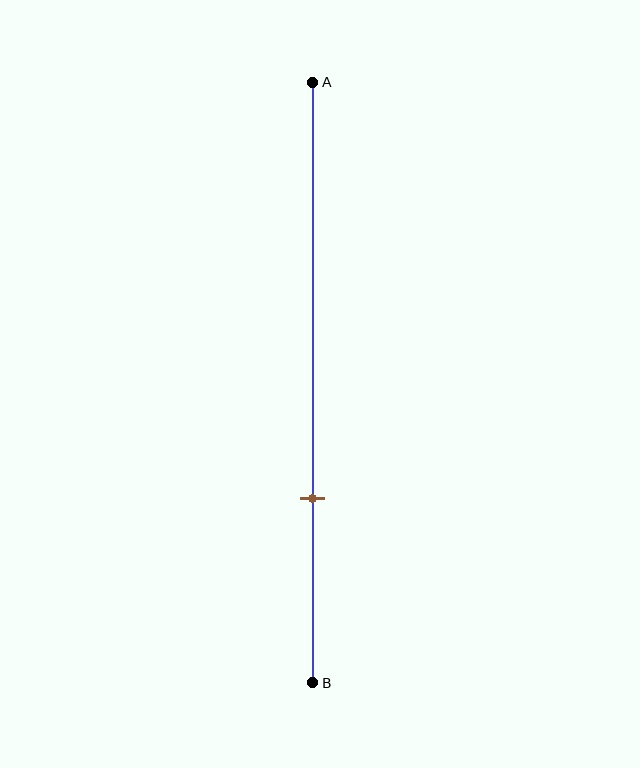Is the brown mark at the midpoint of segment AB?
No, the mark is at about 70% from A, not at the 50% midpoint.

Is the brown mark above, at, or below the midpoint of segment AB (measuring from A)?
The brown mark is below the midpoint of segment AB.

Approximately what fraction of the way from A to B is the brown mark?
The brown mark is approximately 70% of the way from A to B.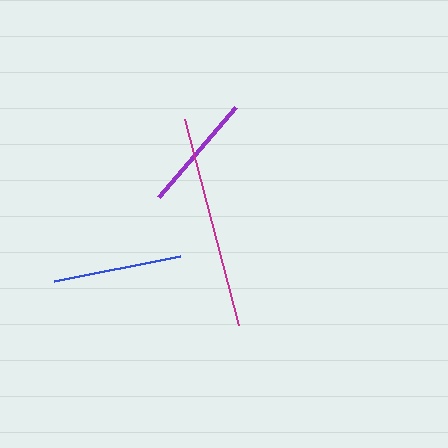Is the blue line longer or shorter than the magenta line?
The magenta line is longer than the blue line.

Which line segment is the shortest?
The purple line is the shortest at approximately 118 pixels.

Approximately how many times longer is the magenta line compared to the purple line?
The magenta line is approximately 1.8 times the length of the purple line.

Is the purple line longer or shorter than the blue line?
The blue line is longer than the purple line.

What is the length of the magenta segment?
The magenta segment is approximately 213 pixels long.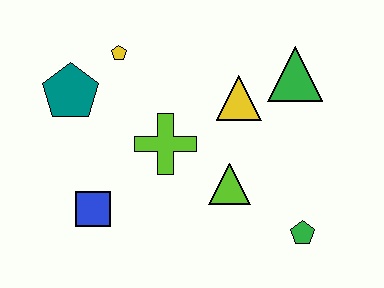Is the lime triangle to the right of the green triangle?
No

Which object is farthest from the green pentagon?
The teal pentagon is farthest from the green pentagon.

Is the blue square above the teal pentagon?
No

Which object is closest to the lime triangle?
The lime cross is closest to the lime triangle.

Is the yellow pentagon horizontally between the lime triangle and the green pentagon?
No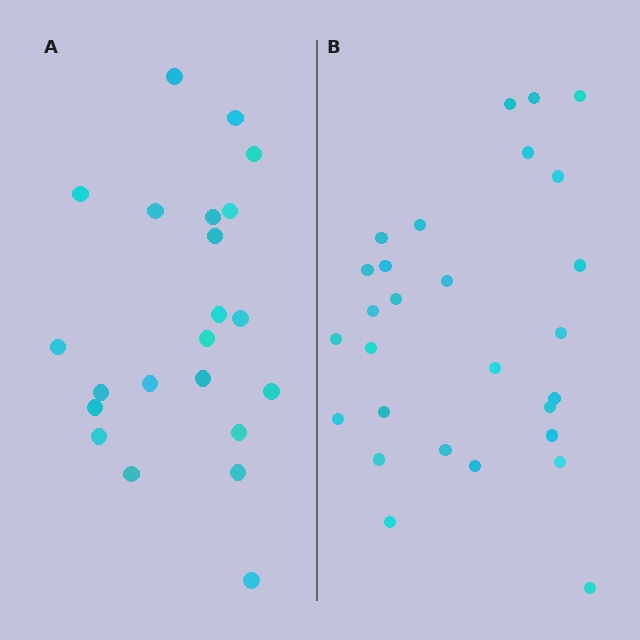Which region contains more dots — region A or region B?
Region B (the right region) has more dots.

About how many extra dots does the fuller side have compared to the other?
Region B has about 6 more dots than region A.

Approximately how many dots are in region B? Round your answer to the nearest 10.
About 30 dots. (The exact count is 28, which rounds to 30.)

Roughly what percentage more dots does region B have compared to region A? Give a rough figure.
About 25% more.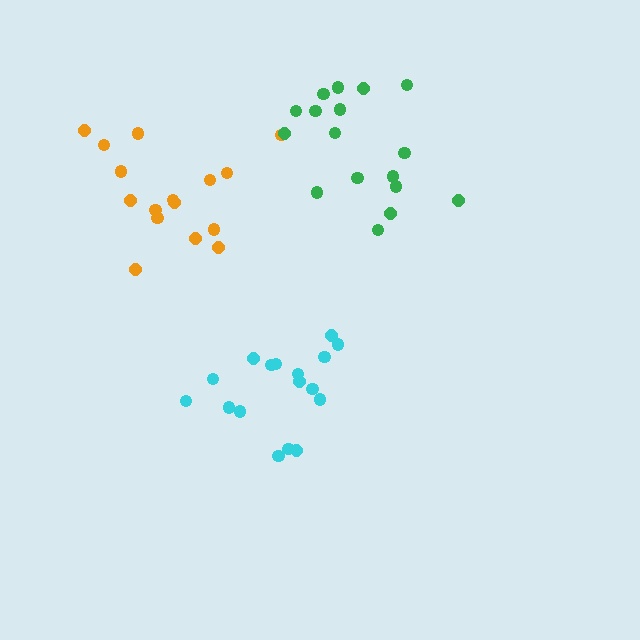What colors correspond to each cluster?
The clusters are colored: orange, green, cyan.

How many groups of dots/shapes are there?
There are 3 groups.